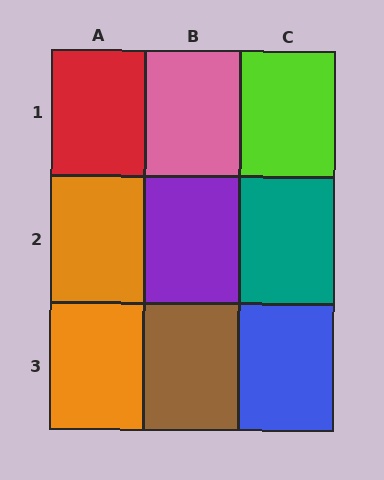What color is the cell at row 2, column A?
Orange.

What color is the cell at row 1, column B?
Pink.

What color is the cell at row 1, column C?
Lime.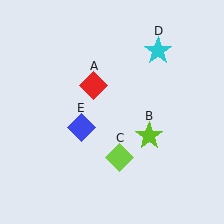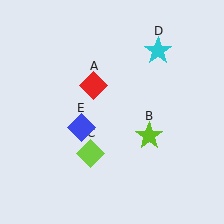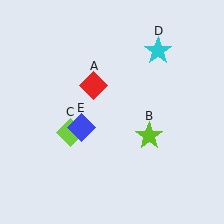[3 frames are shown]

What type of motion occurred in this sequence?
The lime diamond (object C) rotated clockwise around the center of the scene.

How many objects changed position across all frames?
1 object changed position: lime diamond (object C).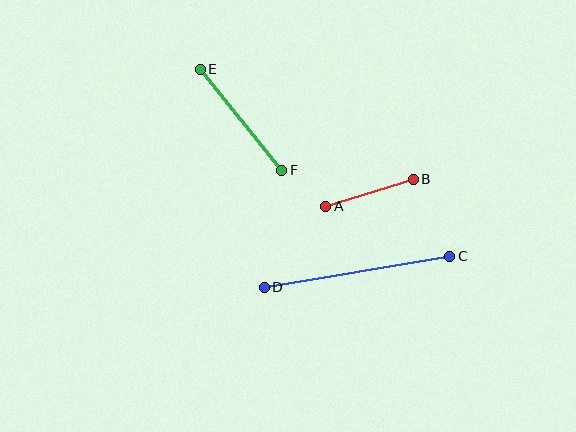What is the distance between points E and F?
The distance is approximately 130 pixels.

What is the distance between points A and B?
The distance is approximately 91 pixels.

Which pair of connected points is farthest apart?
Points C and D are farthest apart.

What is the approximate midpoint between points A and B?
The midpoint is at approximately (369, 193) pixels.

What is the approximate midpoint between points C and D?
The midpoint is at approximately (357, 272) pixels.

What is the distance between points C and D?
The distance is approximately 188 pixels.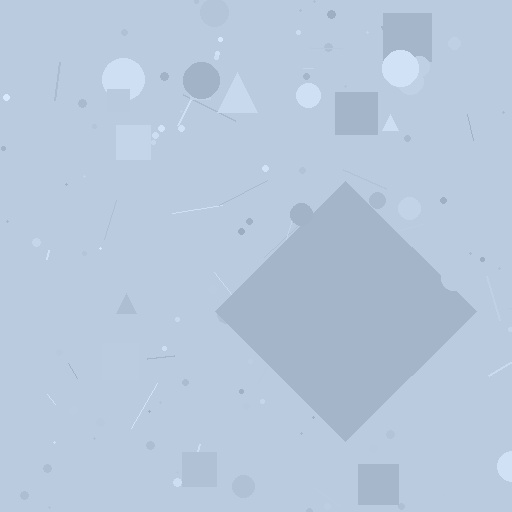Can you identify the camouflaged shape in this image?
The camouflaged shape is a diamond.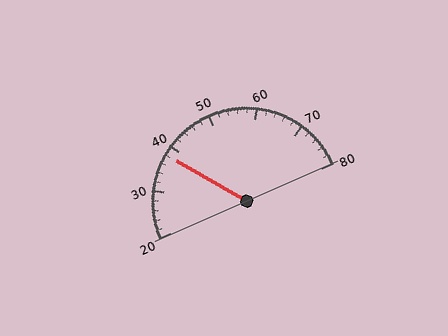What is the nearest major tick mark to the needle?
The nearest major tick mark is 40.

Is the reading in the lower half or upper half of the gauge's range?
The reading is in the lower half of the range (20 to 80).